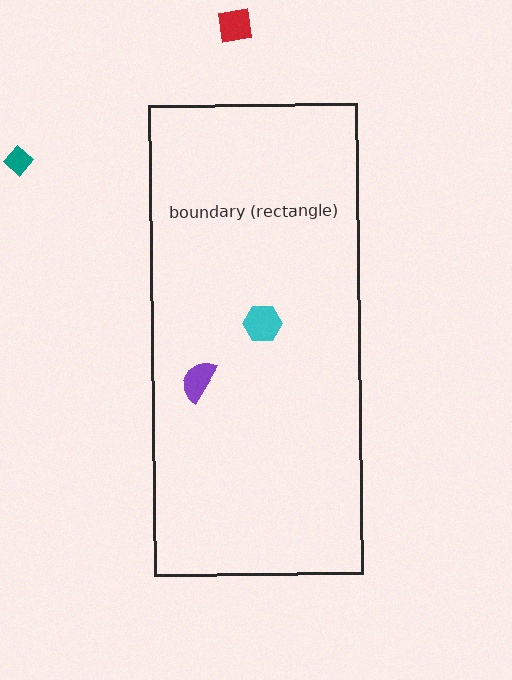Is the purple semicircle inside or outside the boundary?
Inside.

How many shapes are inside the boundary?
2 inside, 2 outside.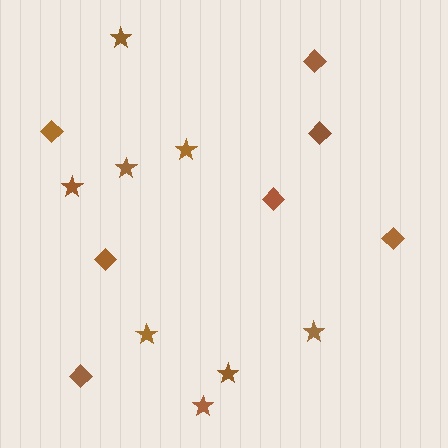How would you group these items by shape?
There are 2 groups: one group of diamonds (7) and one group of stars (8).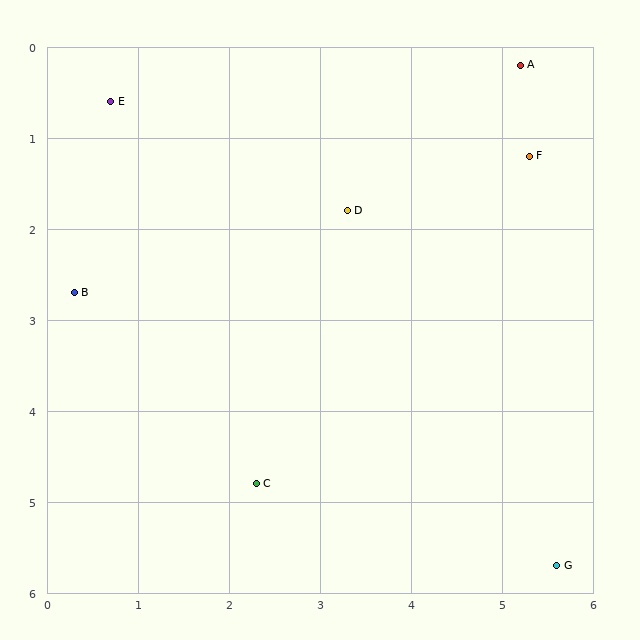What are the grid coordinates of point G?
Point G is at approximately (5.6, 5.7).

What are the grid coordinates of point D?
Point D is at approximately (3.3, 1.8).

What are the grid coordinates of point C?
Point C is at approximately (2.3, 4.8).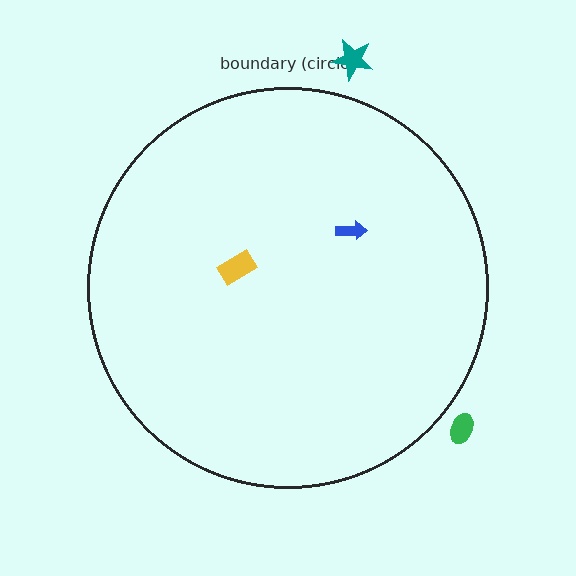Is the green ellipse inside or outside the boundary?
Outside.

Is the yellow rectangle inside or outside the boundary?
Inside.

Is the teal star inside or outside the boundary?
Outside.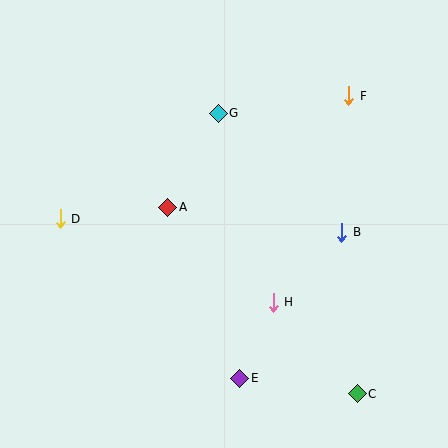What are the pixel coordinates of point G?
Point G is at (218, 113).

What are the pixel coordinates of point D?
Point D is at (60, 219).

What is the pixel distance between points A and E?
The distance between A and E is 186 pixels.